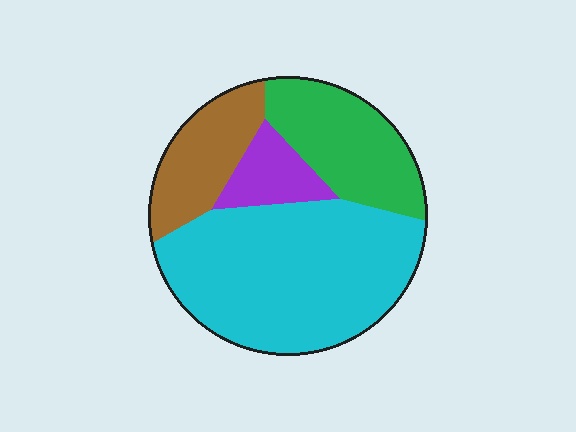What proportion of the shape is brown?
Brown covers about 15% of the shape.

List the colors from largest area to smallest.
From largest to smallest: cyan, green, brown, purple.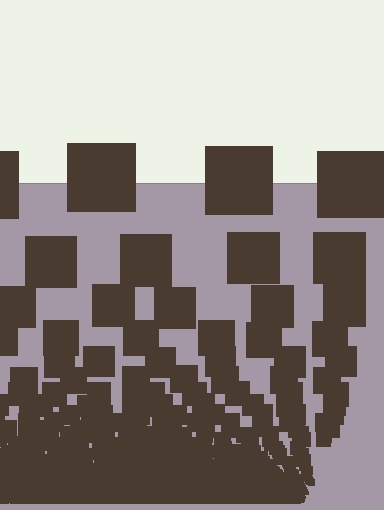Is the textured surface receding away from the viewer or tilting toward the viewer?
The surface appears to tilt toward the viewer. Texture elements get larger and sparser toward the top.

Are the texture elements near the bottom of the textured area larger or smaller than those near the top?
Smaller. The gradient is inverted — elements near the bottom are smaller and denser.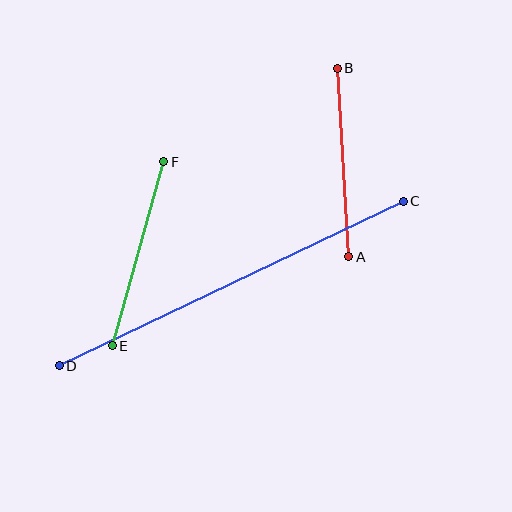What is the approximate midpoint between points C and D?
The midpoint is at approximately (231, 283) pixels.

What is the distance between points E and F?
The distance is approximately 191 pixels.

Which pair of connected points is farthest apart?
Points C and D are farthest apart.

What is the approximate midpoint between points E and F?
The midpoint is at approximately (138, 254) pixels.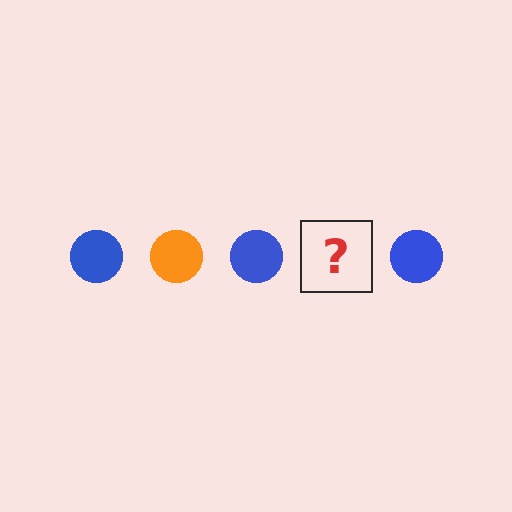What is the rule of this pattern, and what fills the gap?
The rule is that the pattern cycles through blue, orange circles. The gap should be filled with an orange circle.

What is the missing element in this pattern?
The missing element is an orange circle.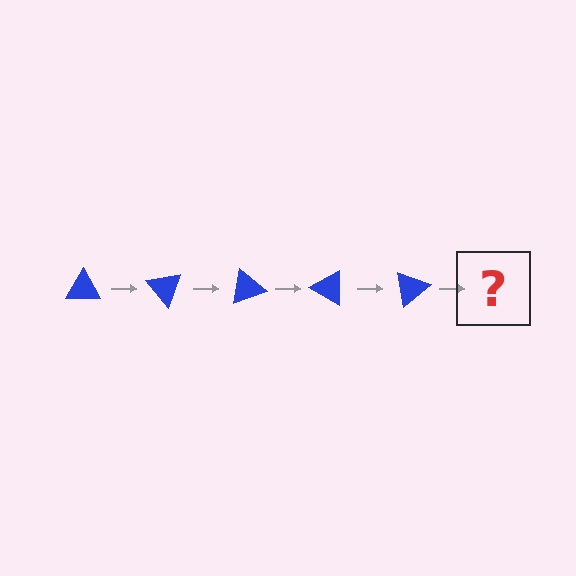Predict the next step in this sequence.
The next step is a blue triangle rotated 250 degrees.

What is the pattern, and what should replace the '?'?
The pattern is that the triangle rotates 50 degrees each step. The '?' should be a blue triangle rotated 250 degrees.